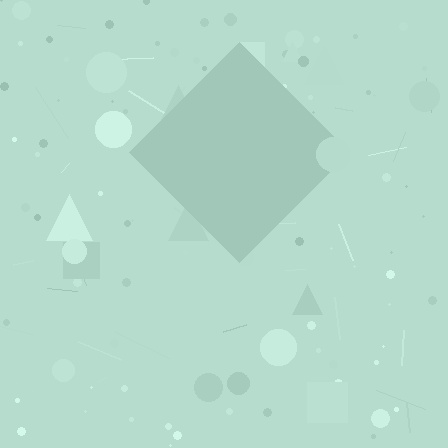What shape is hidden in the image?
A diamond is hidden in the image.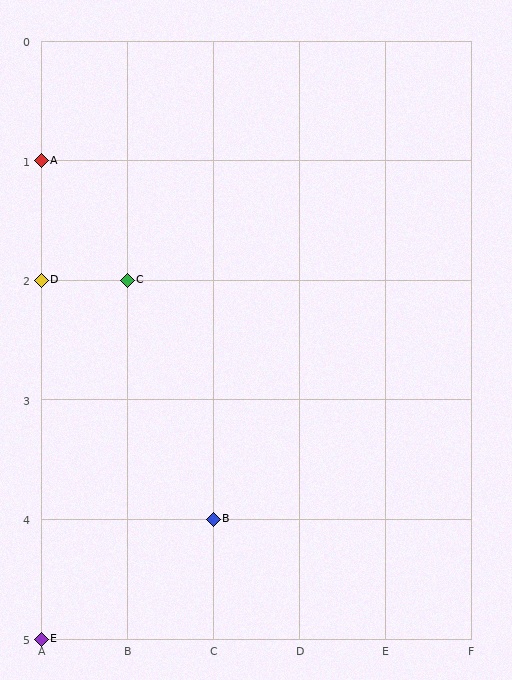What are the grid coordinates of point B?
Point B is at grid coordinates (C, 4).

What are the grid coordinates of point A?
Point A is at grid coordinates (A, 1).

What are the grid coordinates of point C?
Point C is at grid coordinates (B, 2).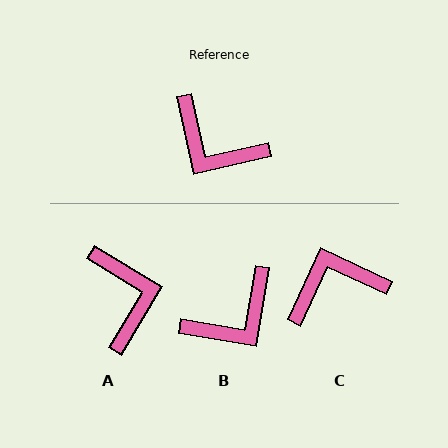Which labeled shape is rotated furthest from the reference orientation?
A, about 137 degrees away.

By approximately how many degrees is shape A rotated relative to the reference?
Approximately 137 degrees counter-clockwise.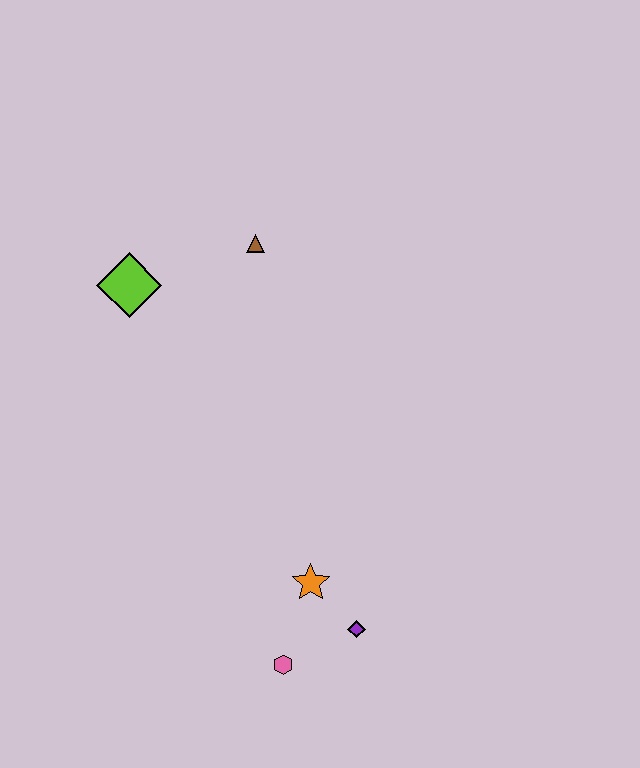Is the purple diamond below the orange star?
Yes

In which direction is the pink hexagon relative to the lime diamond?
The pink hexagon is below the lime diamond.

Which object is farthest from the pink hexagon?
The brown triangle is farthest from the pink hexagon.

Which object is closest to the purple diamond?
The orange star is closest to the purple diamond.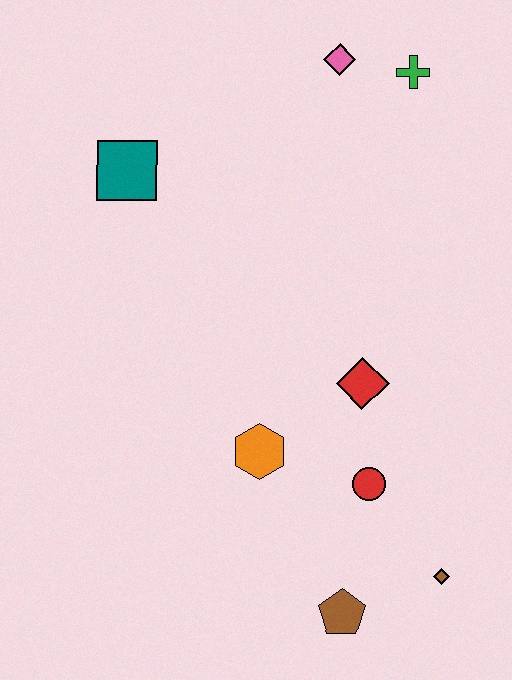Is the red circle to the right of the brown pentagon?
Yes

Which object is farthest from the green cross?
The brown pentagon is farthest from the green cross.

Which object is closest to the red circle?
The red diamond is closest to the red circle.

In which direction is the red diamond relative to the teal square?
The red diamond is to the right of the teal square.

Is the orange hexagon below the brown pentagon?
No